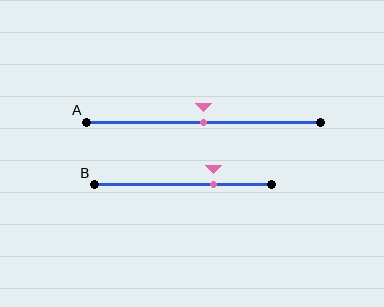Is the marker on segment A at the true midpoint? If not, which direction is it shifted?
Yes, the marker on segment A is at the true midpoint.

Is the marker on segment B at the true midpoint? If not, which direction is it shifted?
No, the marker on segment B is shifted to the right by about 17% of the segment length.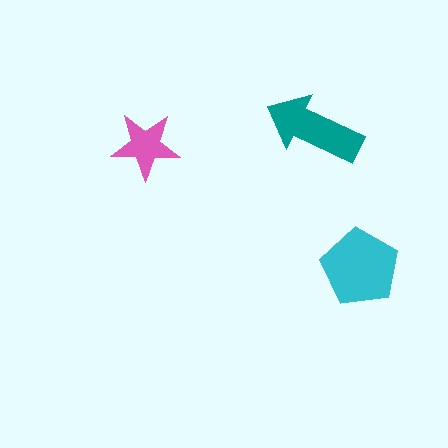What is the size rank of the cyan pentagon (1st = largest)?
1st.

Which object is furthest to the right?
The cyan pentagon is rightmost.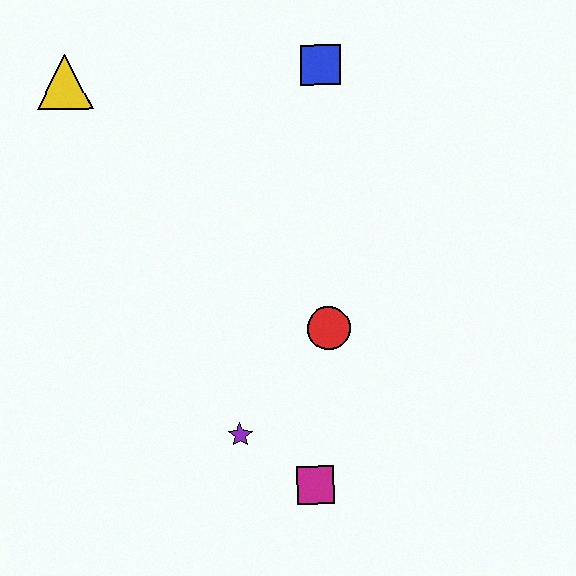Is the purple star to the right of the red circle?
No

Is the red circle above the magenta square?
Yes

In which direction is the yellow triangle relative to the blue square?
The yellow triangle is to the left of the blue square.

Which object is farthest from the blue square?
The magenta square is farthest from the blue square.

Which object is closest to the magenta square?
The purple star is closest to the magenta square.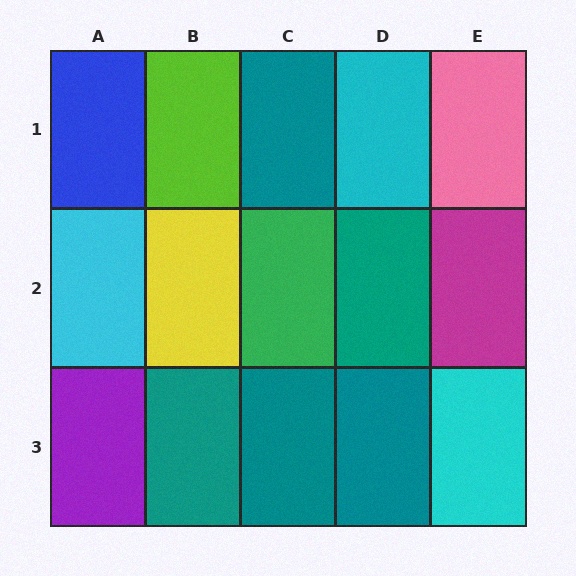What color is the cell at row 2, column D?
Teal.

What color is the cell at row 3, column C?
Teal.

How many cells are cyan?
3 cells are cyan.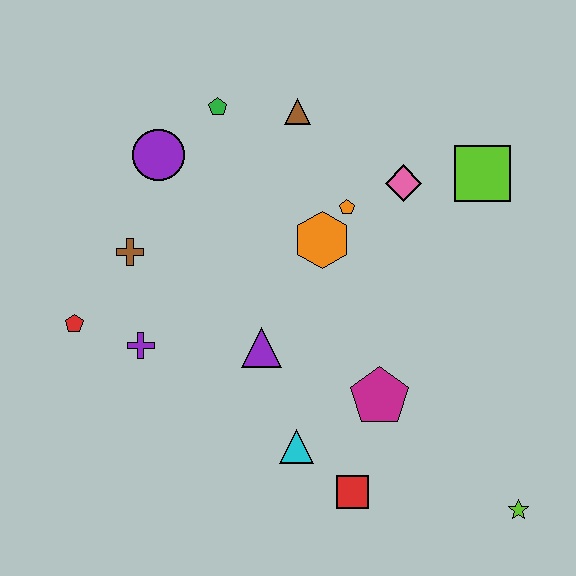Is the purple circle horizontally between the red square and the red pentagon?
Yes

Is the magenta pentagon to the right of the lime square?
No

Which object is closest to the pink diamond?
The orange pentagon is closest to the pink diamond.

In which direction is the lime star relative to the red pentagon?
The lime star is to the right of the red pentagon.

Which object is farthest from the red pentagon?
The lime star is farthest from the red pentagon.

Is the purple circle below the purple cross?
No